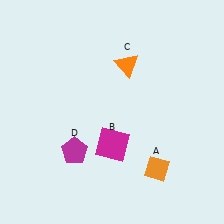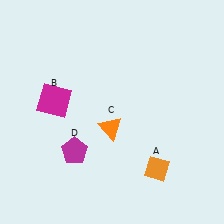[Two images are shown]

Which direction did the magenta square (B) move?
The magenta square (B) moved left.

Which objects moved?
The objects that moved are: the magenta square (B), the orange triangle (C).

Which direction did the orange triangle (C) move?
The orange triangle (C) moved down.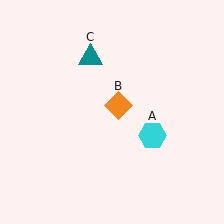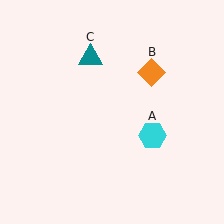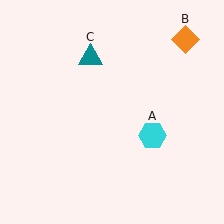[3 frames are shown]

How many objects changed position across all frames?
1 object changed position: orange diamond (object B).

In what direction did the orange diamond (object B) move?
The orange diamond (object B) moved up and to the right.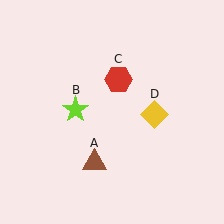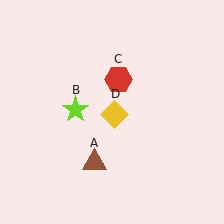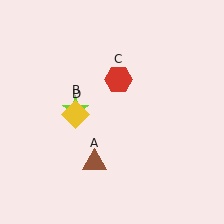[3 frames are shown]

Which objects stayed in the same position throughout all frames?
Brown triangle (object A) and lime star (object B) and red hexagon (object C) remained stationary.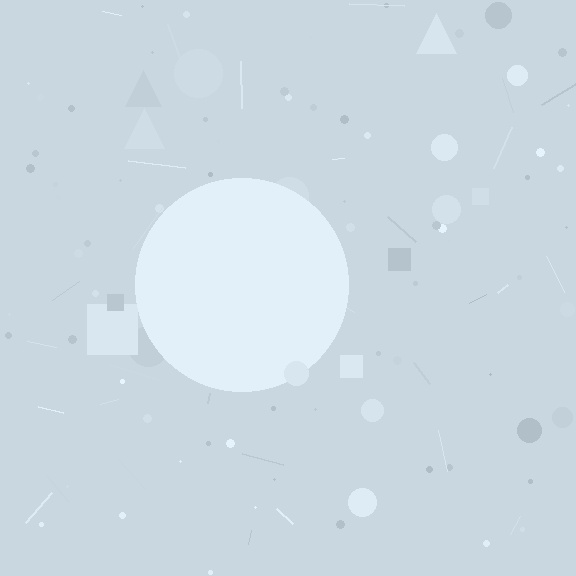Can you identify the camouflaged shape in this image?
The camouflaged shape is a circle.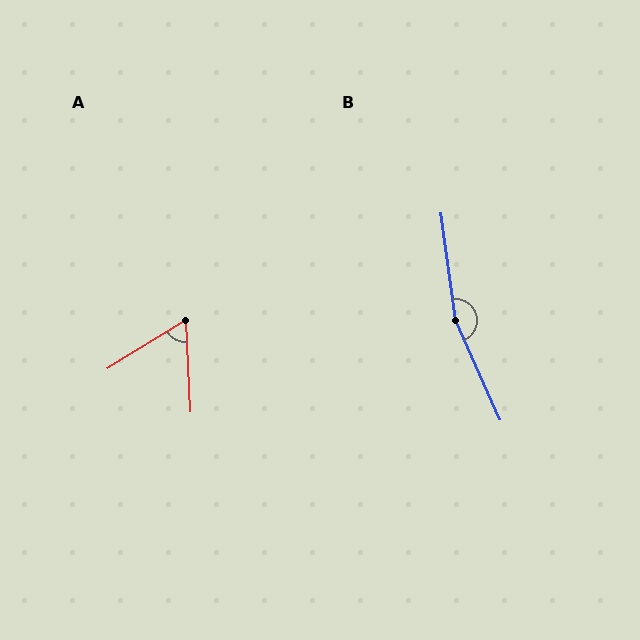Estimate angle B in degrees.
Approximately 163 degrees.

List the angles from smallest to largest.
A (61°), B (163°).